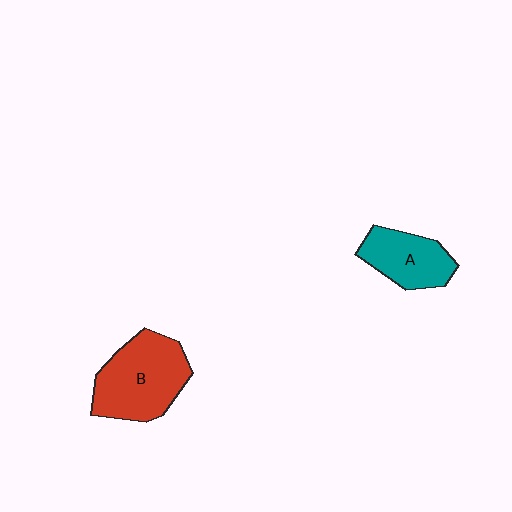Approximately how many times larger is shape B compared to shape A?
Approximately 1.5 times.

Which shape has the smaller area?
Shape A (teal).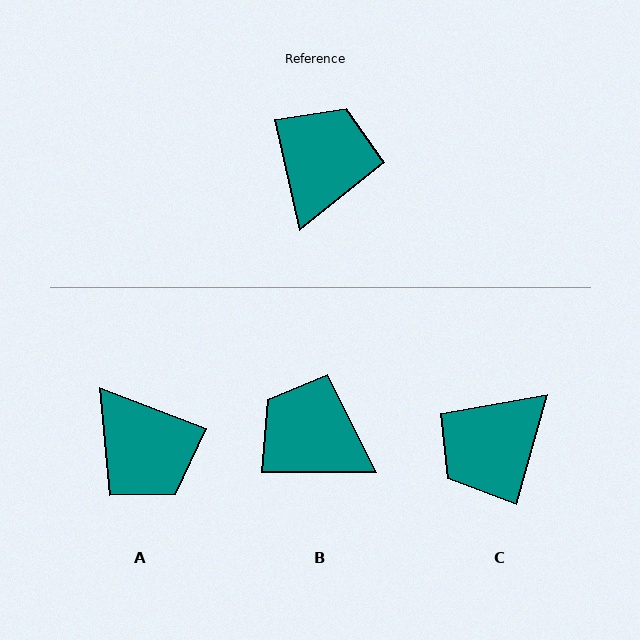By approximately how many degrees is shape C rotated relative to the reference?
Approximately 151 degrees counter-clockwise.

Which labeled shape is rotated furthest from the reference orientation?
C, about 151 degrees away.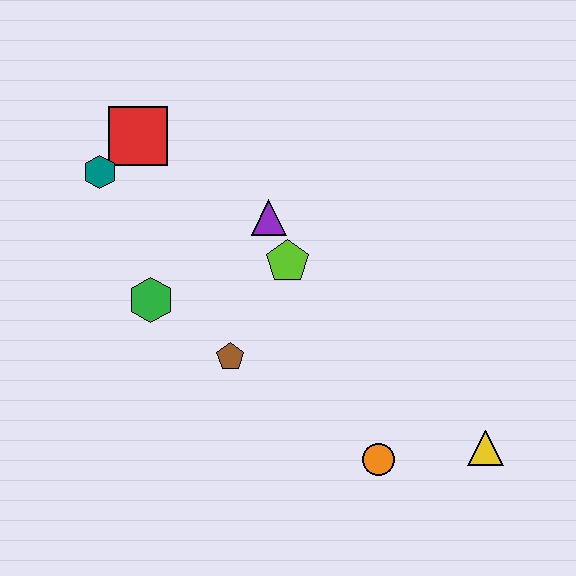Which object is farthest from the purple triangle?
The yellow triangle is farthest from the purple triangle.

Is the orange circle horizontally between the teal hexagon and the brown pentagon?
No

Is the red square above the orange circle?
Yes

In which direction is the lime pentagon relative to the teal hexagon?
The lime pentagon is to the right of the teal hexagon.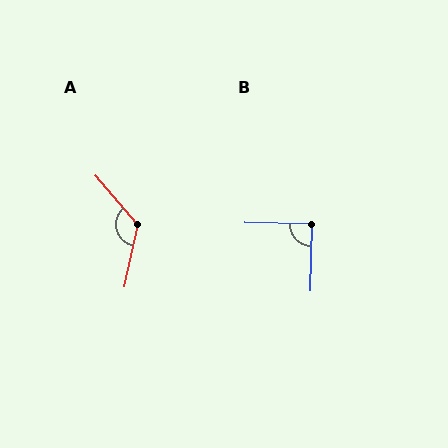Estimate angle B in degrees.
Approximately 90 degrees.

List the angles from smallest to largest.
B (90°), A (127°).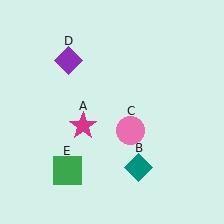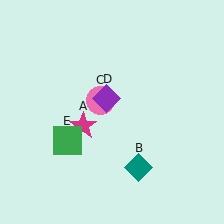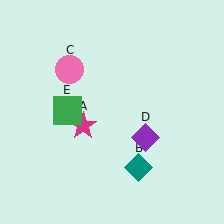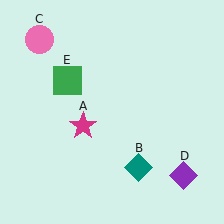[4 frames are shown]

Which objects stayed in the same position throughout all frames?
Magenta star (object A) and teal diamond (object B) remained stationary.